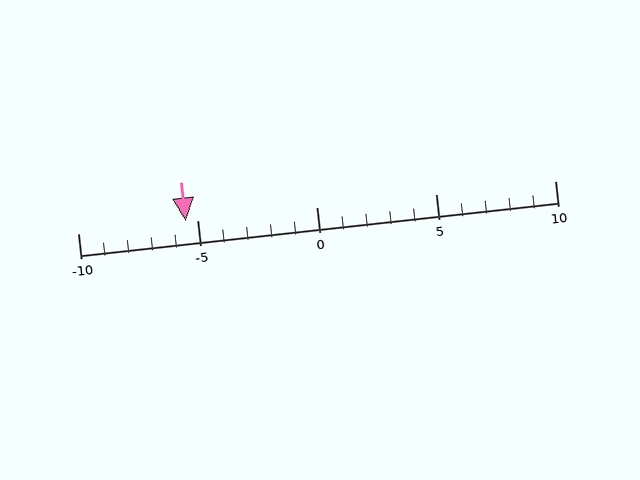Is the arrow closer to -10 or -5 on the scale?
The arrow is closer to -5.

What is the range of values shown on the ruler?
The ruler shows values from -10 to 10.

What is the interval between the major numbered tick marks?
The major tick marks are spaced 5 units apart.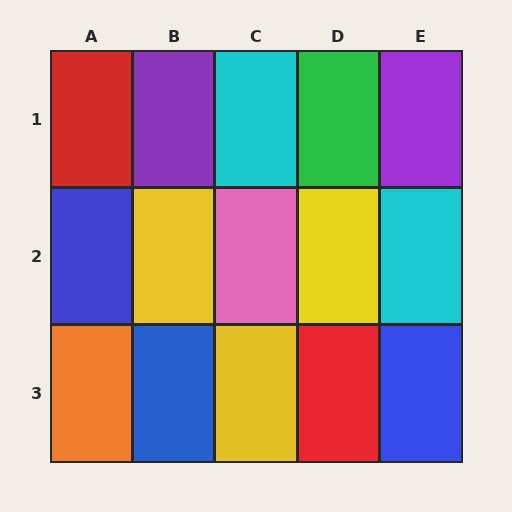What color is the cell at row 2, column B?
Yellow.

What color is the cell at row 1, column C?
Cyan.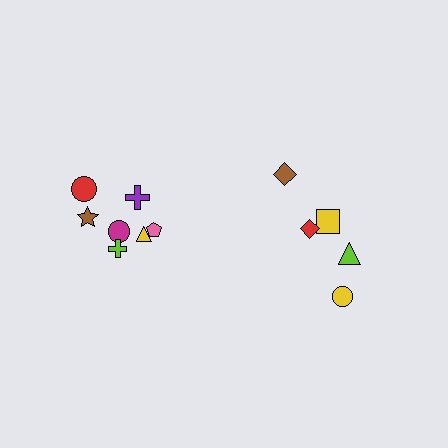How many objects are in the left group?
There are 7 objects.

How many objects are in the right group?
There are 5 objects.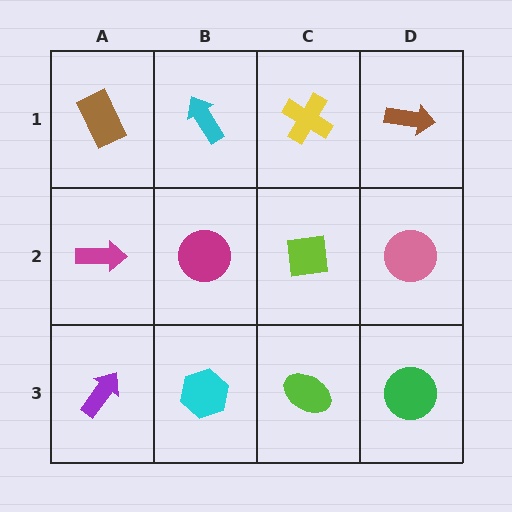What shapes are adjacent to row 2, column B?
A cyan arrow (row 1, column B), a cyan hexagon (row 3, column B), a magenta arrow (row 2, column A), a lime square (row 2, column C).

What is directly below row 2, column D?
A green circle.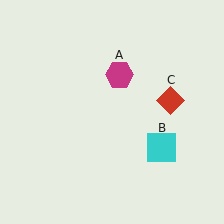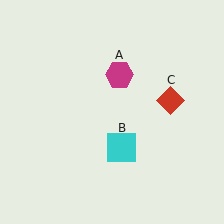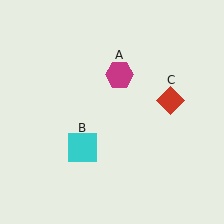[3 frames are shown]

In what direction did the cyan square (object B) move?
The cyan square (object B) moved left.